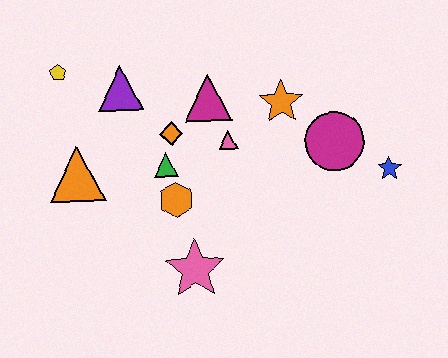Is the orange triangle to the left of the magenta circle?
Yes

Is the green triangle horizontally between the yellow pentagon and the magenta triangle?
Yes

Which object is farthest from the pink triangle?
The yellow pentagon is farthest from the pink triangle.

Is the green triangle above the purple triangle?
No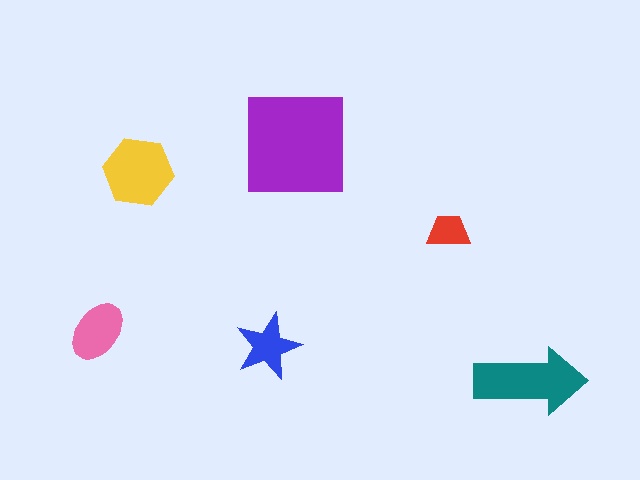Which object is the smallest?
The red trapezoid.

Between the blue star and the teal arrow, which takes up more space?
The teal arrow.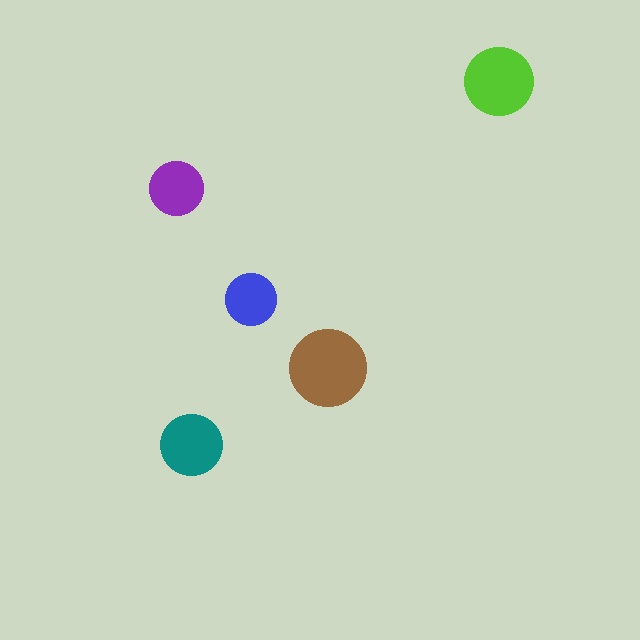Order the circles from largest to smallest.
the brown one, the lime one, the teal one, the purple one, the blue one.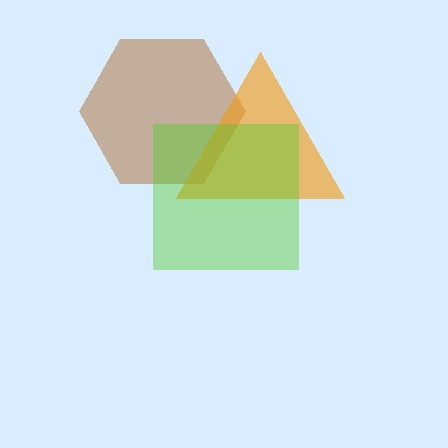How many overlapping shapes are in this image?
There are 3 overlapping shapes in the image.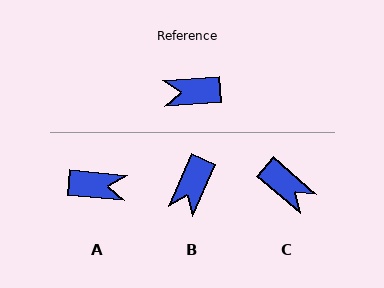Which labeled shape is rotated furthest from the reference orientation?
A, about 171 degrees away.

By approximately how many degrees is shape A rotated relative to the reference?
Approximately 171 degrees counter-clockwise.